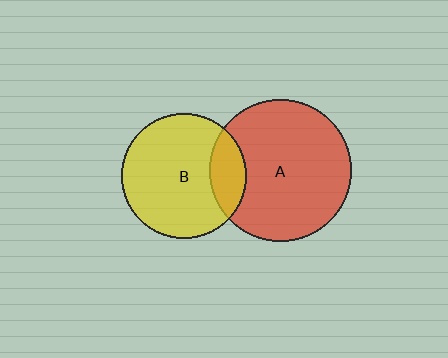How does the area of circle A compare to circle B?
Approximately 1.3 times.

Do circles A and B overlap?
Yes.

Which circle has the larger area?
Circle A (red).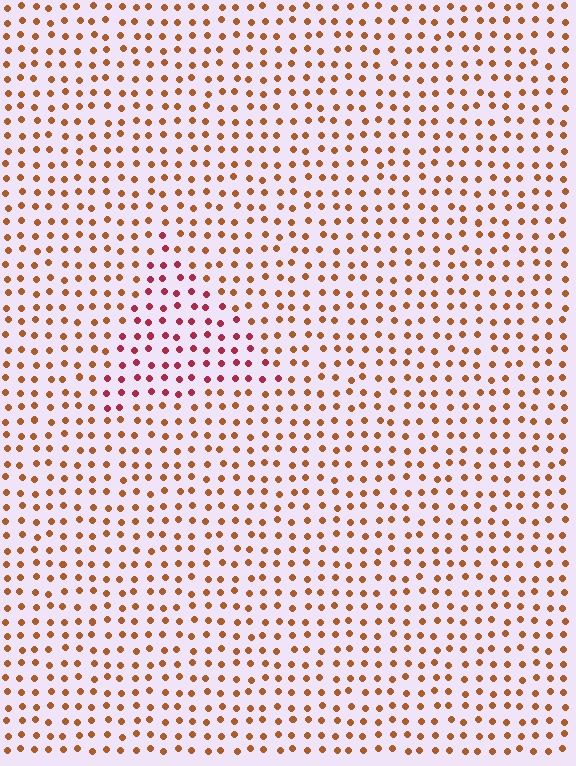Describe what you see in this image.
The image is filled with small brown elements in a uniform arrangement. A triangle-shaped region is visible where the elements are tinted to a slightly different hue, forming a subtle color boundary.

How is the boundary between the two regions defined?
The boundary is defined purely by a slight shift in hue (about 39 degrees). Spacing, size, and orientation are identical on both sides.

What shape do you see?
I see a triangle.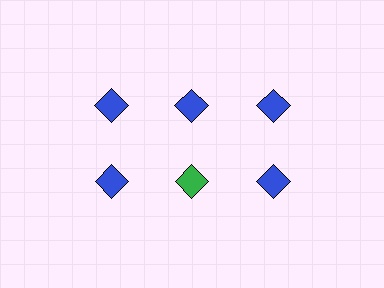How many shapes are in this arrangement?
There are 6 shapes arranged in a grid pattern.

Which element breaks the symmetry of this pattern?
The green diamond in the second row, second from left column breaks the symmetry. All other shapes are blue diamonds.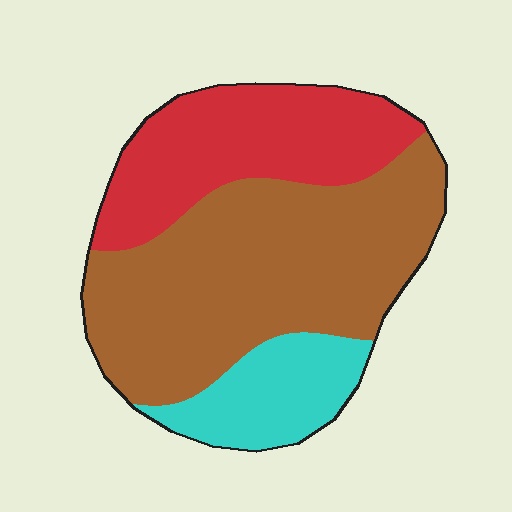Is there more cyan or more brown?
Brown.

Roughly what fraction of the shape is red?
Red takes up about one third (1/3) of the shape.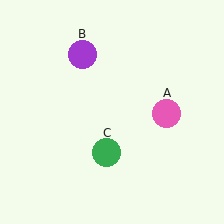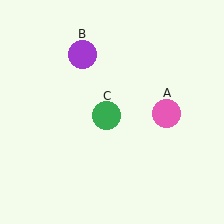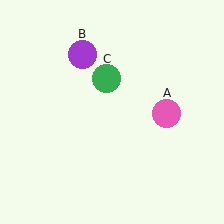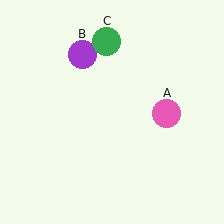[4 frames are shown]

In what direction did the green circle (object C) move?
The green circle (object C) moved up.